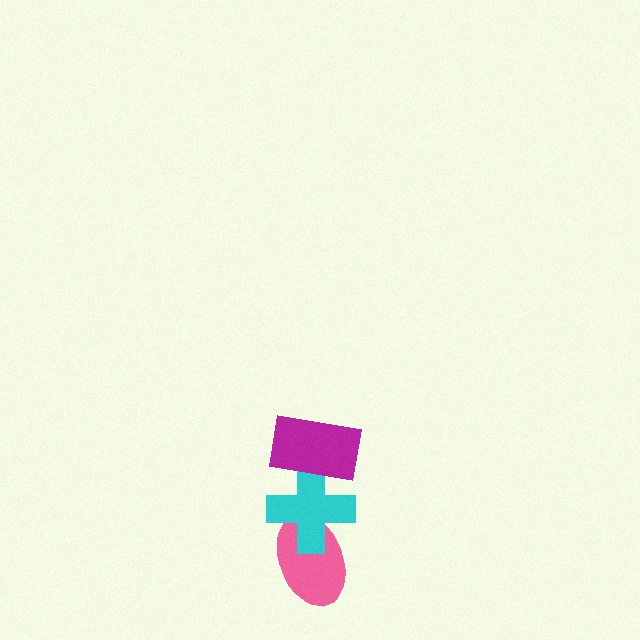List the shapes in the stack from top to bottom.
From top to bottom: the magenta rectangle, the cyan cross, the pink ellipse.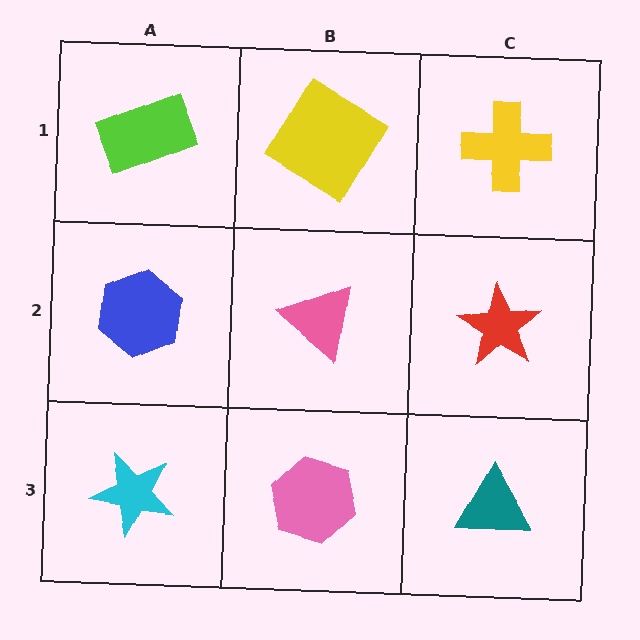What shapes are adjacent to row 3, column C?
A red star (row 2, column C), a pink hexagon (row 3, column B).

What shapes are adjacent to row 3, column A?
A blue hexagon (row 2, column A), a pink hexagon (row 3, column B).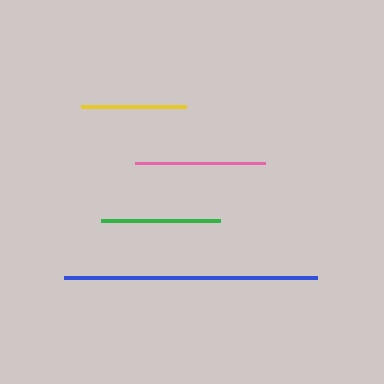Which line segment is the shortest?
The yellow line is the shortest at approximately 105 pixels.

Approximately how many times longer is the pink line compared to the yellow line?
The pink line is approximately 1.2 times the length of the yellow line.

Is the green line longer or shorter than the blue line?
The blue line is longer than the green line.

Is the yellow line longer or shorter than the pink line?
The pink line is longer than the yellow line.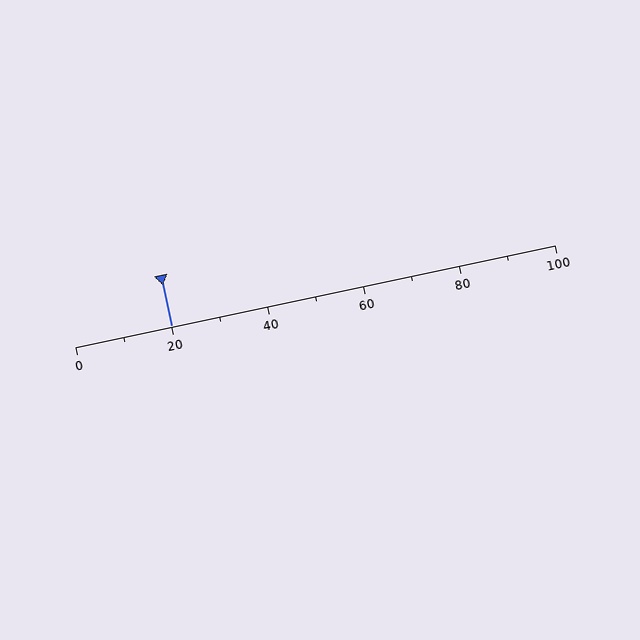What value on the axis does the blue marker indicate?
The marker indicates approximately 20.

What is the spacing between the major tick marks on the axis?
The major ticks are spaced 20 apart.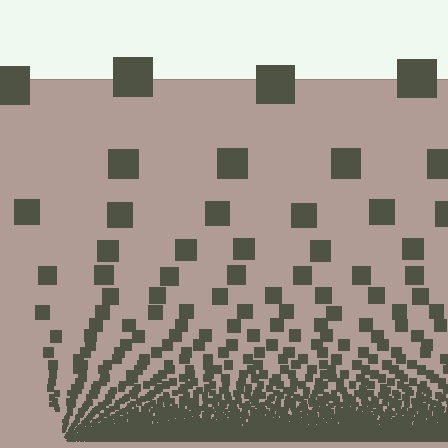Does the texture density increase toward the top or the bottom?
Density increases toward the bottom.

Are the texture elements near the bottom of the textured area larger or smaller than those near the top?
Smaller. The gradient is inverted — elements near the bottom are smaller and denser.